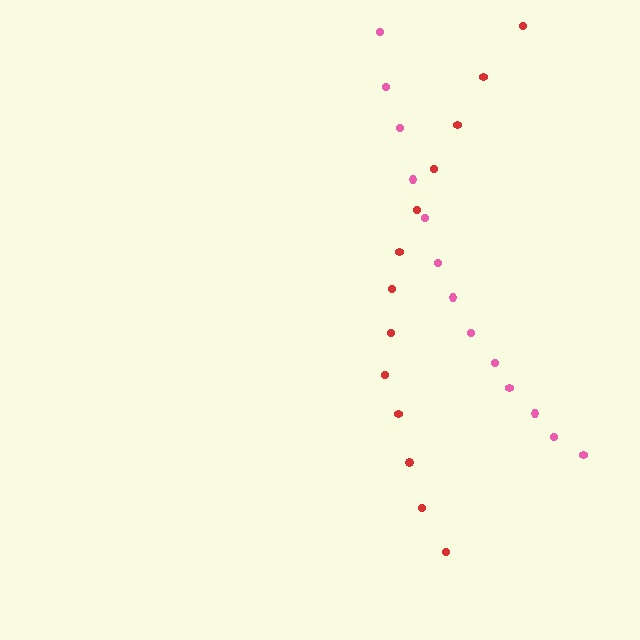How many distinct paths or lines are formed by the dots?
There are 2 distinct paths.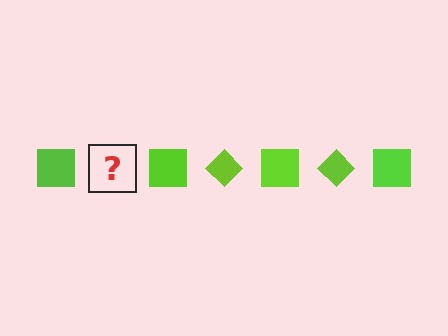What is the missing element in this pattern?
The missing element is a lime diamond.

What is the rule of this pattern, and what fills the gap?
The rule is that the pattern cycles through square, diamond shapes in lime. The gap should be filled with a lime diamond.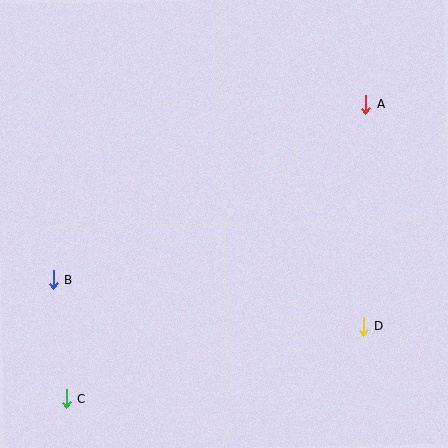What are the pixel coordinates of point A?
Point A is at (366, 105).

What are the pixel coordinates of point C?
Point C is at (66, 399).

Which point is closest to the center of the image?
Point D at (363, 327) is closest to the center.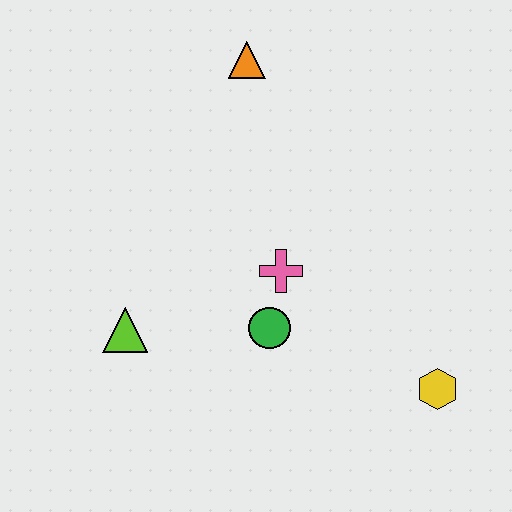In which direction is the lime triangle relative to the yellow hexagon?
The lime triangle is to the left of the yellow hexagon.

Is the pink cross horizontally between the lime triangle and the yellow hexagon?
Yes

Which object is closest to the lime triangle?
The green circle is closest to the lime triangle.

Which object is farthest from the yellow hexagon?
The orange triangle is farthest from the yellow hexagon.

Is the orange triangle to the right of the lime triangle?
Yes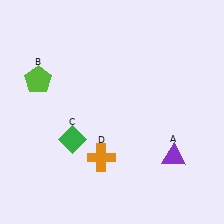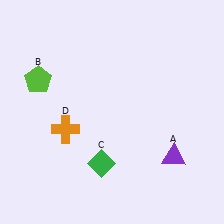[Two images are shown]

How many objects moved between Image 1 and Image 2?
2 objects moved between the two images.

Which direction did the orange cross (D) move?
The orange cross (D) moved left.